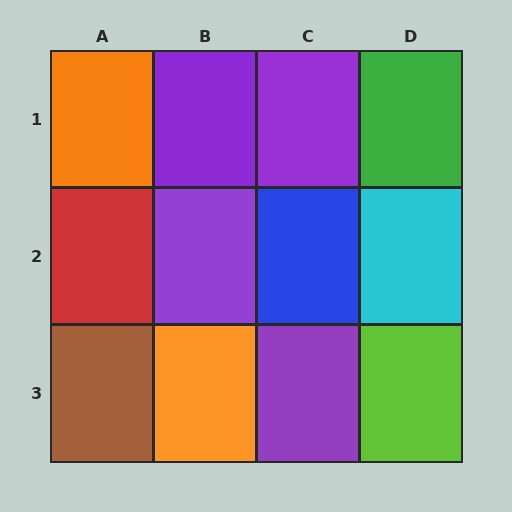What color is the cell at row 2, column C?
Blue.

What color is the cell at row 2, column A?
Red.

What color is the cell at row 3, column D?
Lime.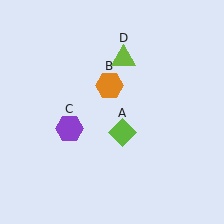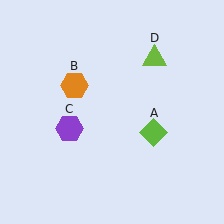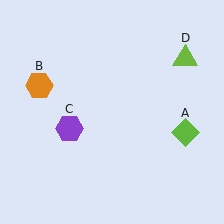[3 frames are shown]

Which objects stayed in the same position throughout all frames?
Purple hexagon (object C) remained stationary.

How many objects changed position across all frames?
3 objects changed position: lime diamond (object A), orange hexagon (object B), lime triangle (object D).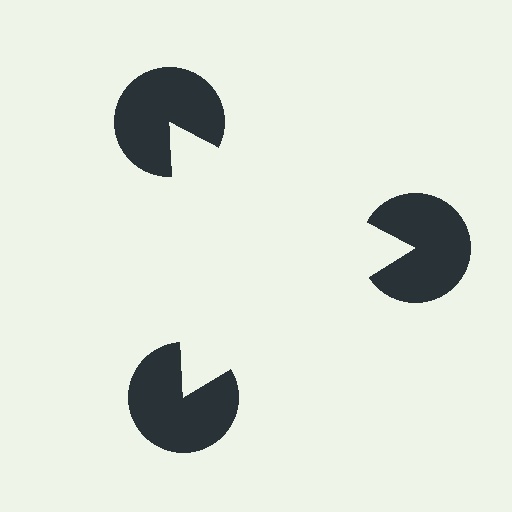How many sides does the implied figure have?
3 sides.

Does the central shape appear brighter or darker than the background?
It typically appears slightly brighter than the background, even though no actual brightness change is drawn.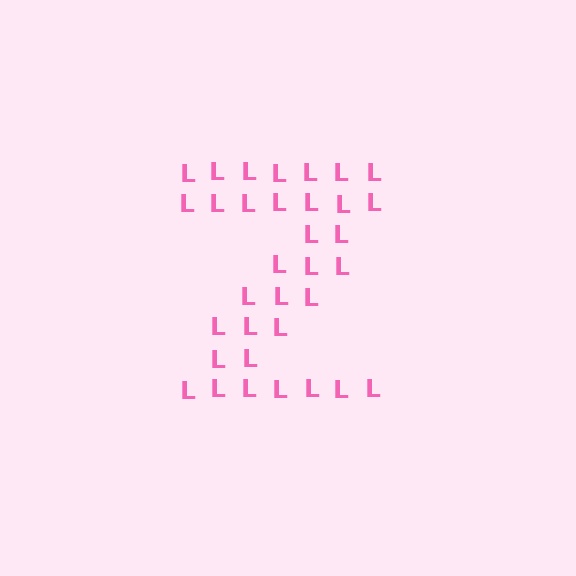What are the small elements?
The small elements are letter L's.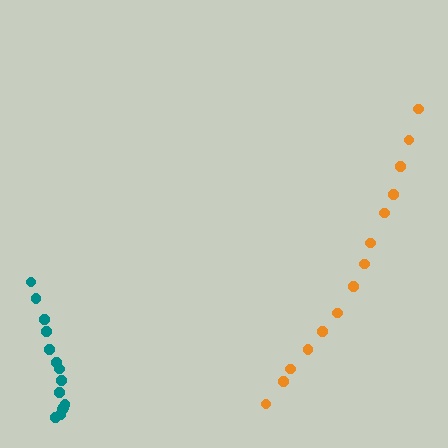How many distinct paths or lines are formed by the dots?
There are 2 distinct paths.